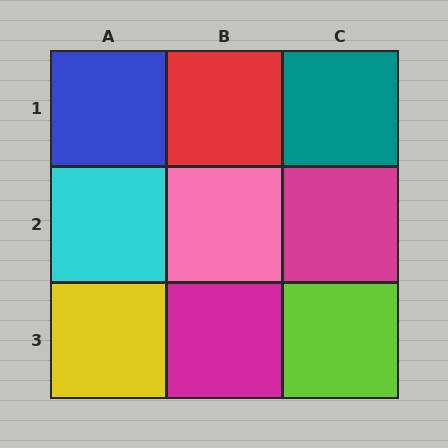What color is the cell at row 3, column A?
Yellow.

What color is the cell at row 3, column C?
Lime.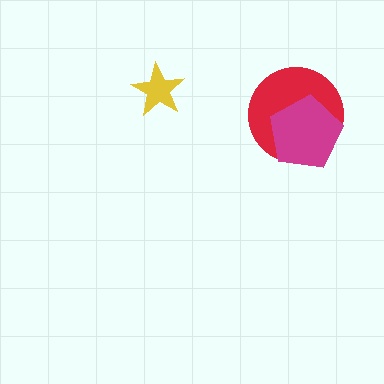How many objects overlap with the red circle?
1 object overlaps with the red circle.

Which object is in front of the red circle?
The magenta pentagon is in front of the red circle.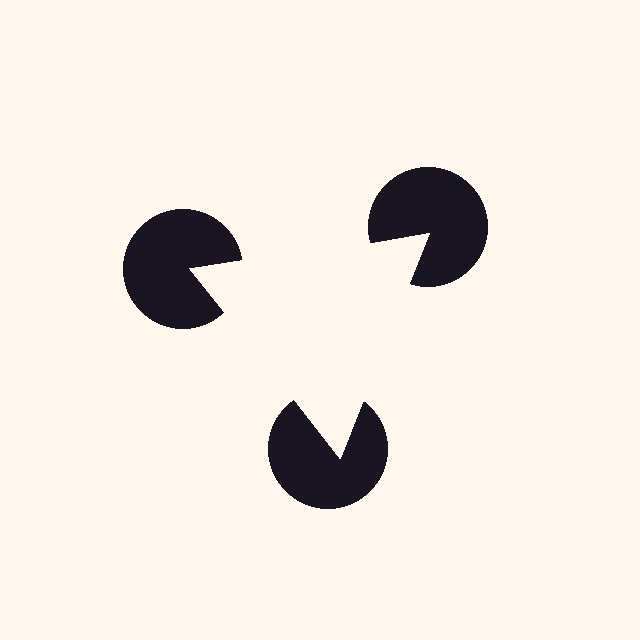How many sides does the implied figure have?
3 sides.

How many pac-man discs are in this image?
There are 3 — one at each vertex of the illusory triangle.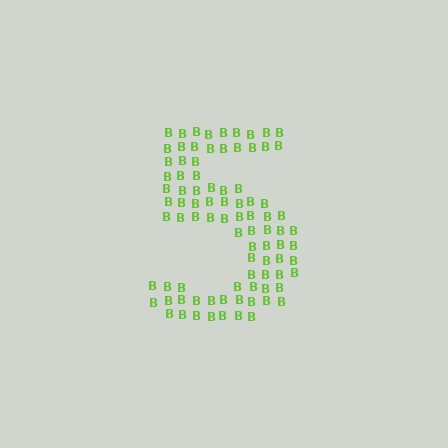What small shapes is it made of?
It is made of small letter B's.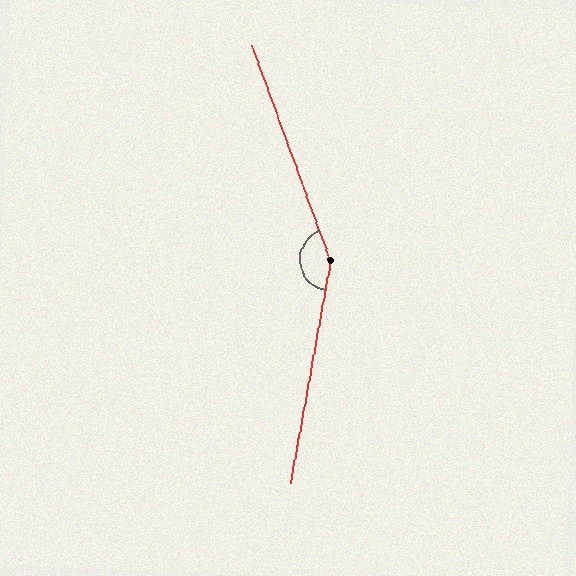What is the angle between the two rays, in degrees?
Approximately 150 degrees.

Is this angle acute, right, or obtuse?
It is obtuse.